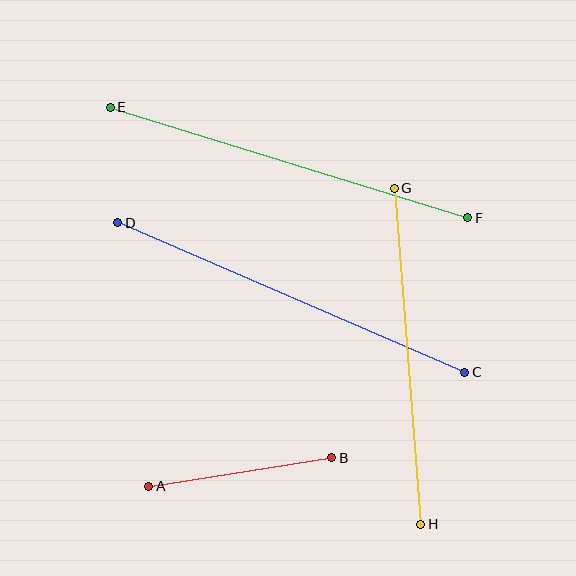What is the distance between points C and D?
The distance is approximately 378 pixels.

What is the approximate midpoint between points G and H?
The midpoint is at approximately (408, 356) pixels.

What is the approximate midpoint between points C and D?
The midpoint is at approximately (291, 297) pixels.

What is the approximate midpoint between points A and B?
The midpoint is at approximately (240, 472) pixels.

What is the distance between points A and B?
The distance is approximately 185 pixels.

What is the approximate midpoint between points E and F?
The midpoint is at approximately (289, 162) pixels.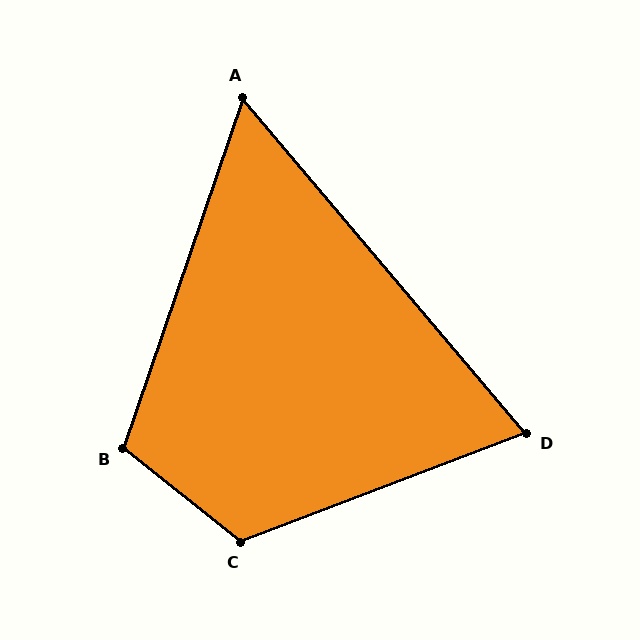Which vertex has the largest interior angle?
C, at approximately 121 degrees.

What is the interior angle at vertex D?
Approximately 71 degrees (acute).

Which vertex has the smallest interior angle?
A, at approximately 59 degrees.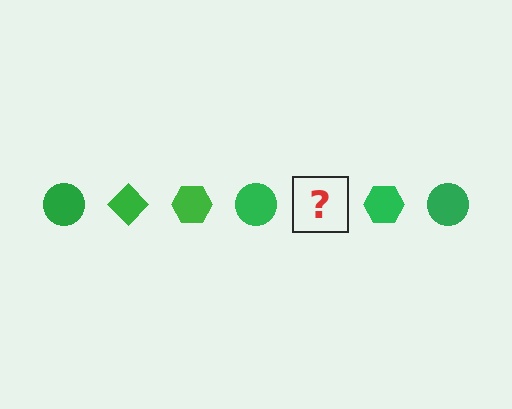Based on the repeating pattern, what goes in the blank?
The blank should be a green diamond.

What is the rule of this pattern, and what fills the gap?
The rule is that the pattern cycles through circle, diamond, hexagon shapes in green. The gap should be filled with a green diamond.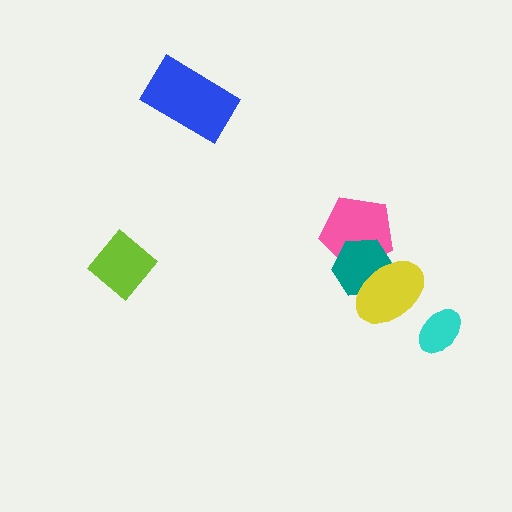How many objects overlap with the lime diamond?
0 objects overlap with the lime diamond.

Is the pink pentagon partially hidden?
Yes, it is partially covered by another shape.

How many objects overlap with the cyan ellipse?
0 objects overlap with the cyan ellipse.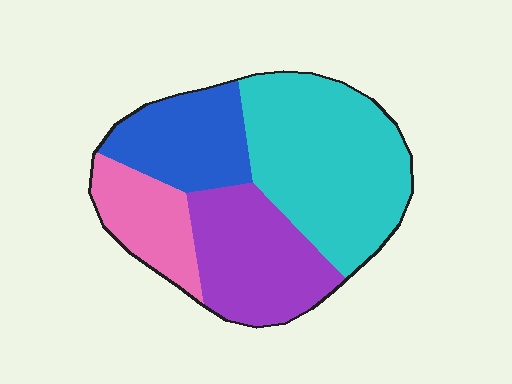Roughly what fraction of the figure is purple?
Purple covers 25% of the figure.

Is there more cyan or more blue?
Cyan.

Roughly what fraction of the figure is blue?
Blue covers 19% of the figure.